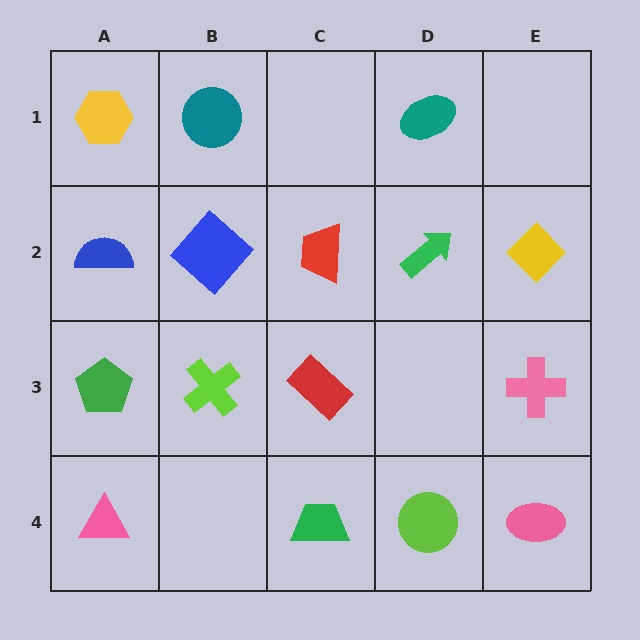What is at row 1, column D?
A teal ellipse.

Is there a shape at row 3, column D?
No, that cell is empty.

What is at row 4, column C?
A green trapezoid.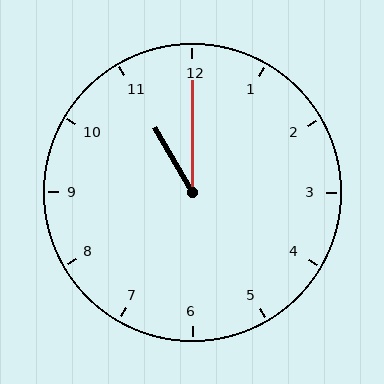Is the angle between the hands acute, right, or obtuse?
It is acute.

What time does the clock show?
11:00.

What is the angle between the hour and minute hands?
Approximately 30 degrees.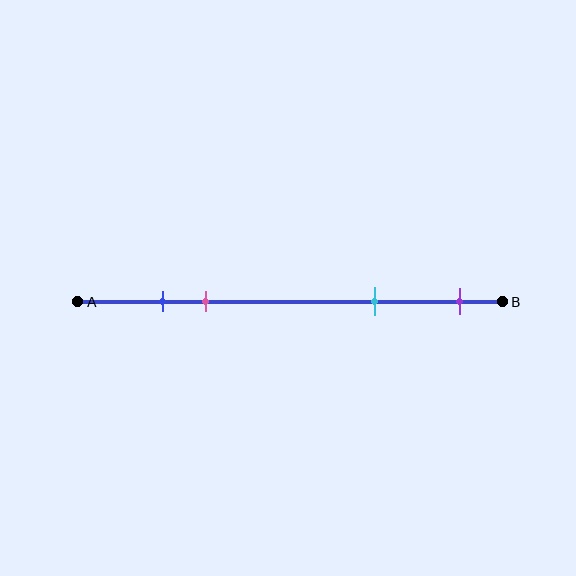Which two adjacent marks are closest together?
The blue and pink marks are the closest adjacent pair.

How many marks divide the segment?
There are 4 marks dividing the segment.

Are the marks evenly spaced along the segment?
No, the marks are not evenly spaced.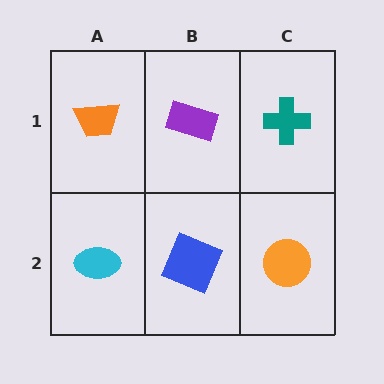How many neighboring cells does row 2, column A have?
2.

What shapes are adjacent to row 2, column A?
An orange trapezoid (row 1, column A), a blue square (row 2, column B).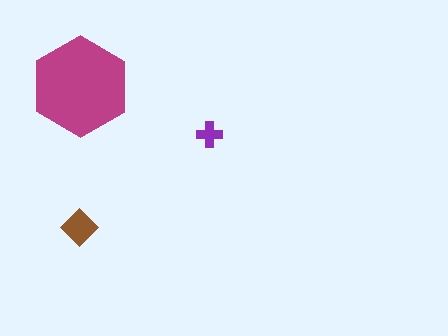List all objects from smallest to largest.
The purple cross, the brown diamond, the magenta hexagon.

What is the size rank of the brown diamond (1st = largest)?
2nd.